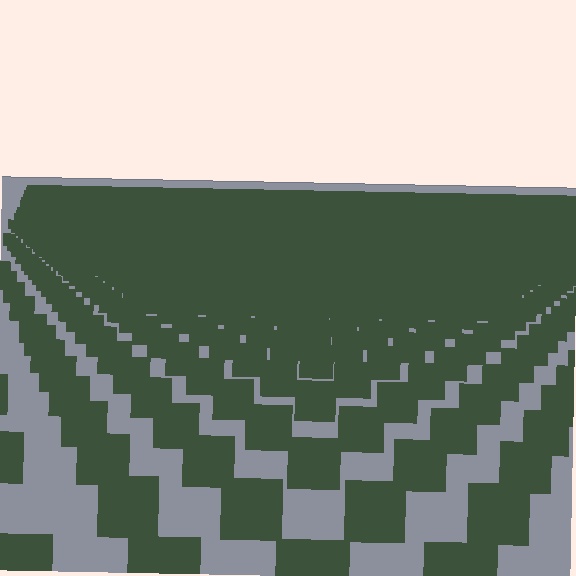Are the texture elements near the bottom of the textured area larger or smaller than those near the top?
Larger. Near the bottom, elements are closer to the viewer and appear at a bigger on-screen size.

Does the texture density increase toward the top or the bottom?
Density increases toward the top.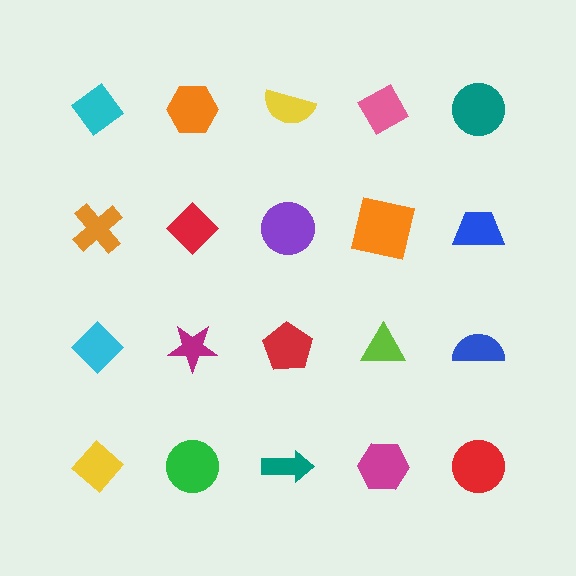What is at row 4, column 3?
A teal arrow.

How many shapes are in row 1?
5 shapes.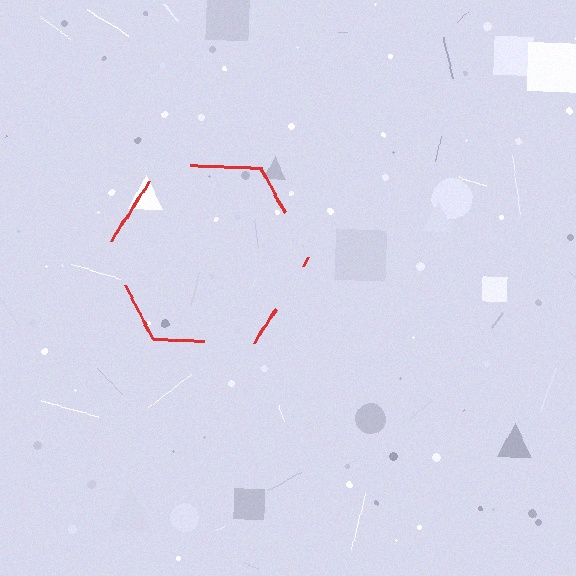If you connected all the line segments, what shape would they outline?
They would outline a hexagon.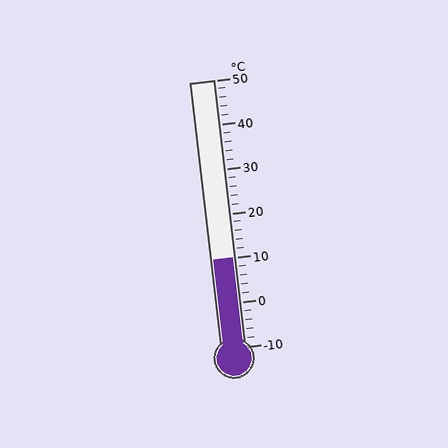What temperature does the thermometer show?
The thermometer shows approximately 10°C.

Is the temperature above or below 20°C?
The temperature is below 20°C.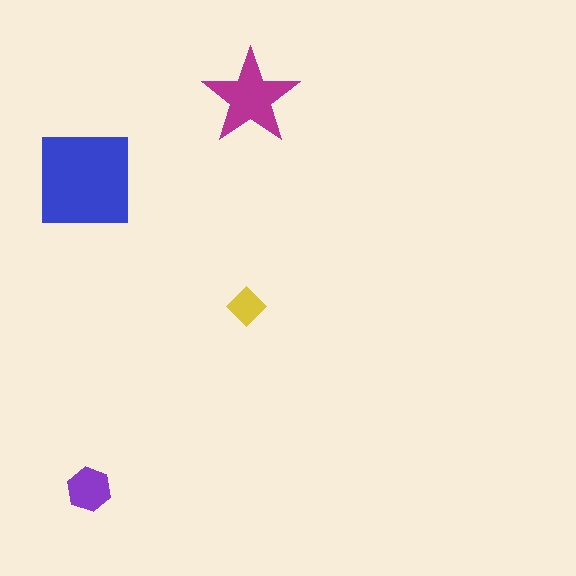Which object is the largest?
The blue square.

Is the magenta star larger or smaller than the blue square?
Smaller.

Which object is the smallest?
The yellow diamond.